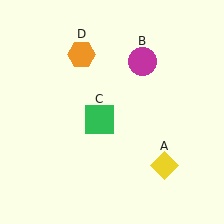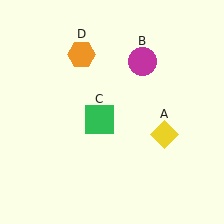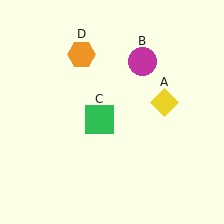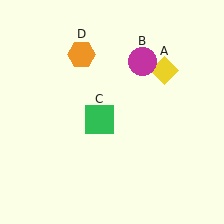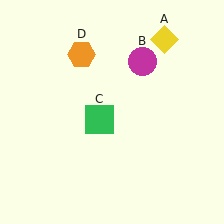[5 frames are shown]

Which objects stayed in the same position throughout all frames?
Magenta circle (object B) and green square (object C) and orange hexagon (object D) remained stationary.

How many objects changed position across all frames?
1 object changed position: yellow diamond (object A).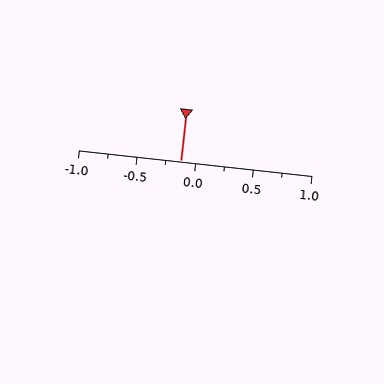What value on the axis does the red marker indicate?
The marker indicates approximately -0.12.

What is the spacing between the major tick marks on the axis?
The major ticks are spaced 0.5 apart.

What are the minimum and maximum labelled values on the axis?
The axis runs from -1.0 to 1.0.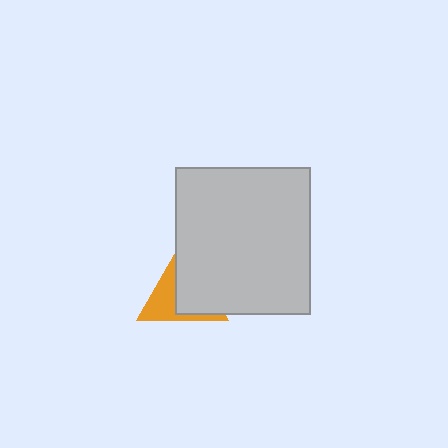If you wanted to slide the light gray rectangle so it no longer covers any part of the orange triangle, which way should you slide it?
Slide it right — that is the most direct way to separate the two shapes.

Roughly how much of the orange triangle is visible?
A small part of it is visible (roughly 44%).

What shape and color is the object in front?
The object in front is a light gray rectangle.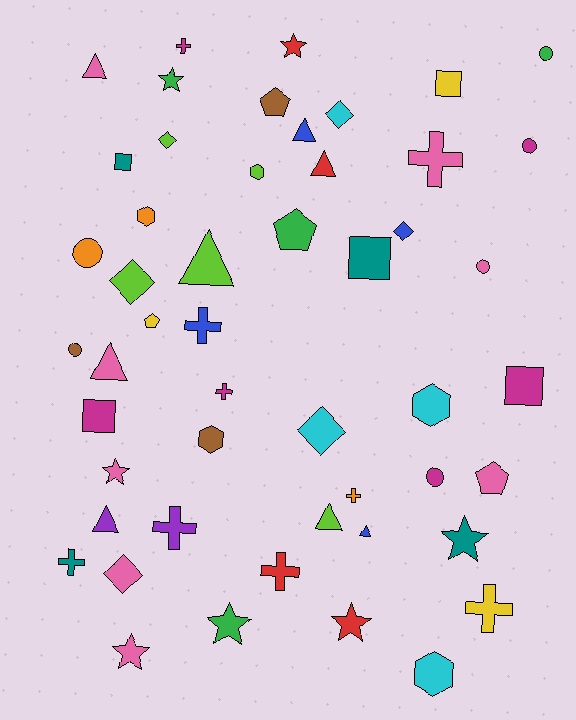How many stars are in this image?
There are 7 stars.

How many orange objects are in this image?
There are 3 orange objects.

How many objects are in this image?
There are 50 objects.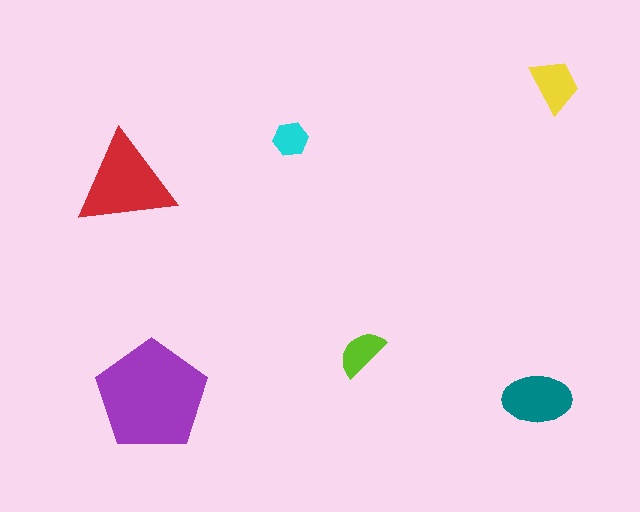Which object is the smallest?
The cyan hexagon.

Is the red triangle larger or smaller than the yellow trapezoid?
Larger.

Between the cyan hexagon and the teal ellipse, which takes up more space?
The teal ellipse.